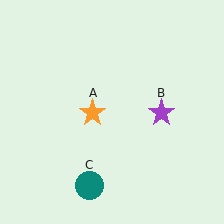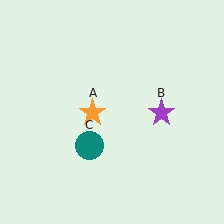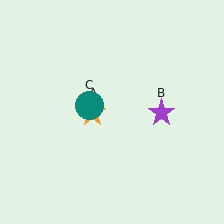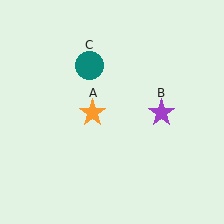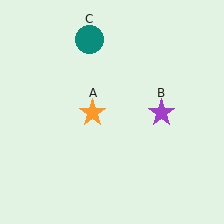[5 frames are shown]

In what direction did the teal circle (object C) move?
The teal circle (object C) moved up.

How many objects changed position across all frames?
1 object changed position: teal circle (object C).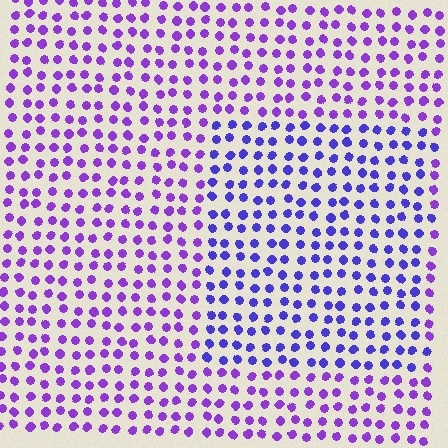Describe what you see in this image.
The image is filled with small purple elements in a uniform arrangement. A rectangle-shaped region is visible where the elements are tinted to a slightly different hue, forming a subtle color boundary.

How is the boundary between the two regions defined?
The boundary is defined purely by a slight shift in hue (about 28 degrees). Spacing, size, and orientation are identical on both sides.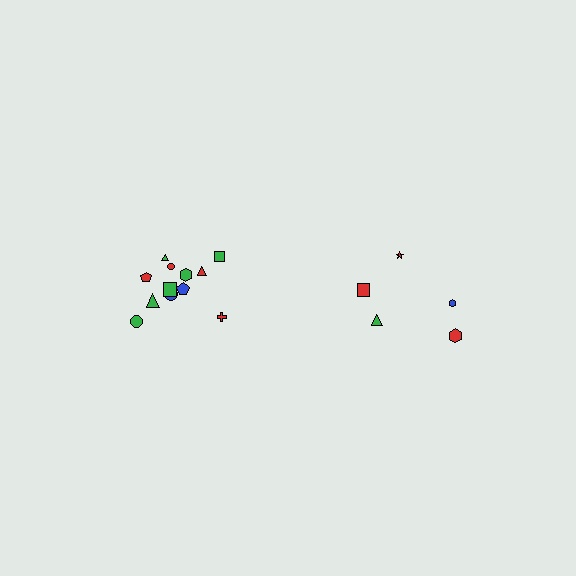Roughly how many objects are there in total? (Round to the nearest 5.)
Roughly 15 objects in total.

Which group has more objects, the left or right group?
The left group.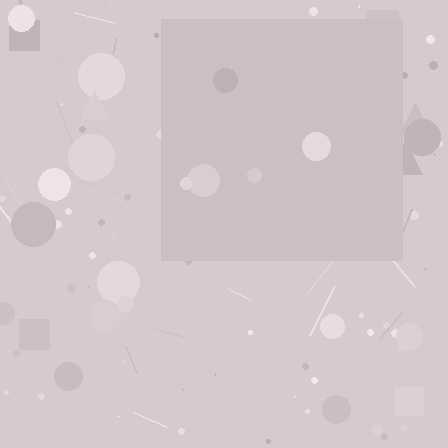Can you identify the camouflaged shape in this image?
The camouflaged shape is a square.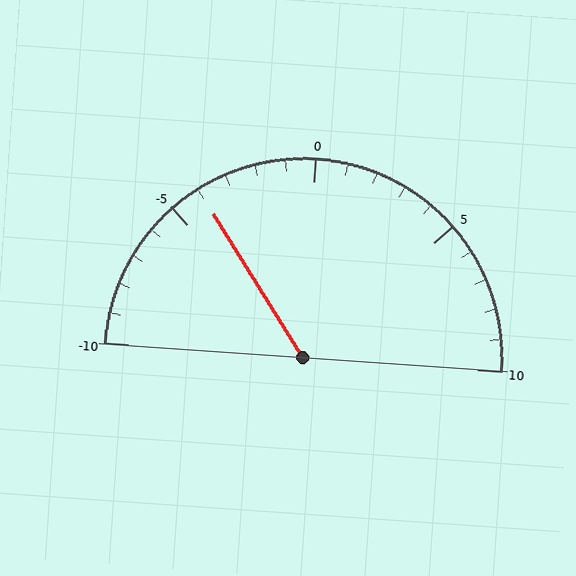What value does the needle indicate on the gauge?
The needle indicates approximately -4.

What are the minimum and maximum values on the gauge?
The gauge ranges from -10 to 10.